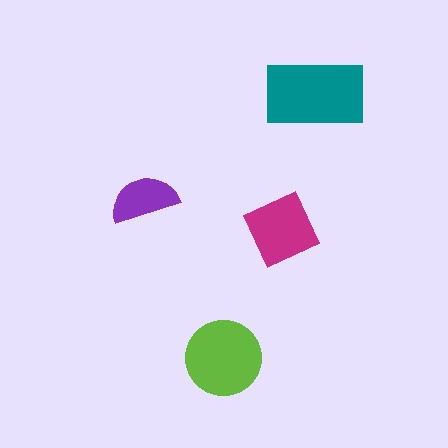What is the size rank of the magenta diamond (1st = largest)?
3rd.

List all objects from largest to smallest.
The teal rectangle, the lime circle, the magenta diamond, the purple semicircle.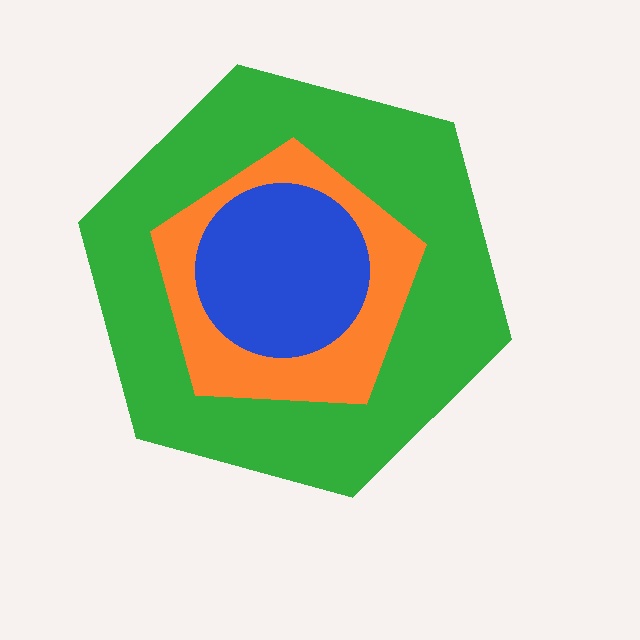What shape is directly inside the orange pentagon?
The blue circle.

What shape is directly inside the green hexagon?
The orange pentagon.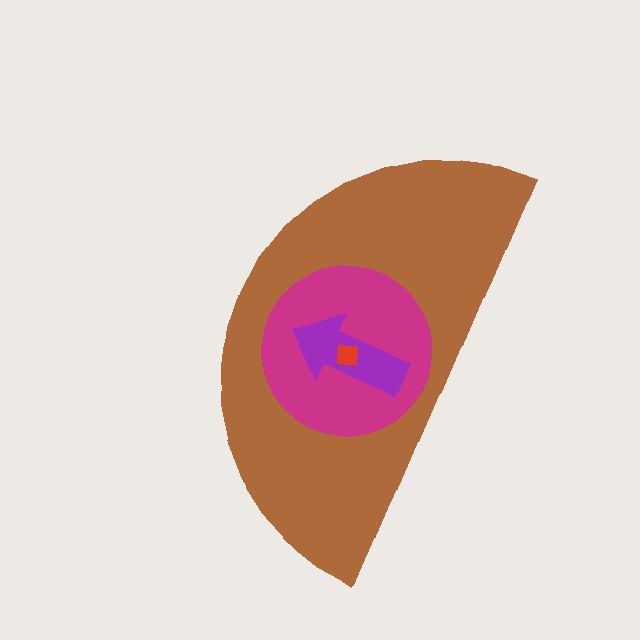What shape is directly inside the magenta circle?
The purple arrow.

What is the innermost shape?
The red square.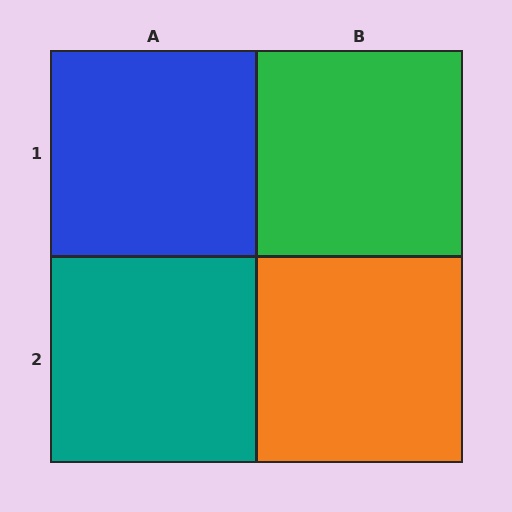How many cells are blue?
1 cell is blue.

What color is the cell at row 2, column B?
Orange.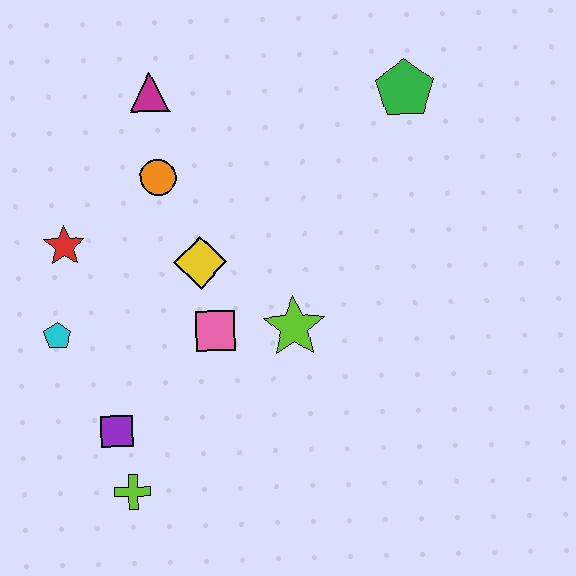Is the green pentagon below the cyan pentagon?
No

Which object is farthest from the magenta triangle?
The lime cross is farthest from the magenta triangle.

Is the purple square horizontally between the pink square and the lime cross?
No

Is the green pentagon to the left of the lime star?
No